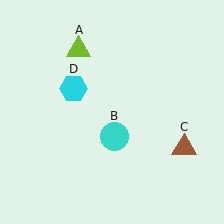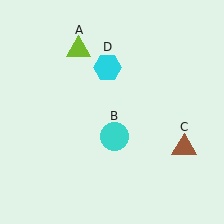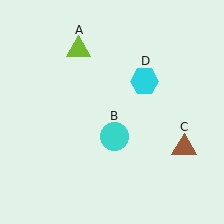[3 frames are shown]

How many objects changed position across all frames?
1 object changed position: cyan hexagon (object D).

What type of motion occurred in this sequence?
The cyan hexagon (object D) rotated clockwise around the center of the scene.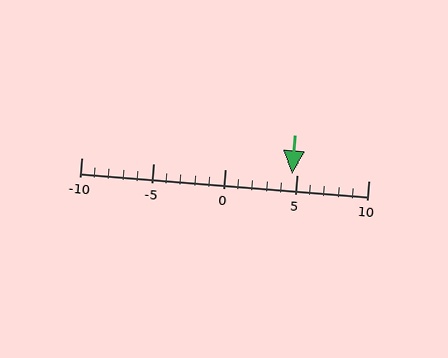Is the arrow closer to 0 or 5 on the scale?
The arrow is closer to 5.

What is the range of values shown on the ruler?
The ruler shows values from -10 to 10.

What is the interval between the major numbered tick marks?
The major tick marks are spaced 5 units apart.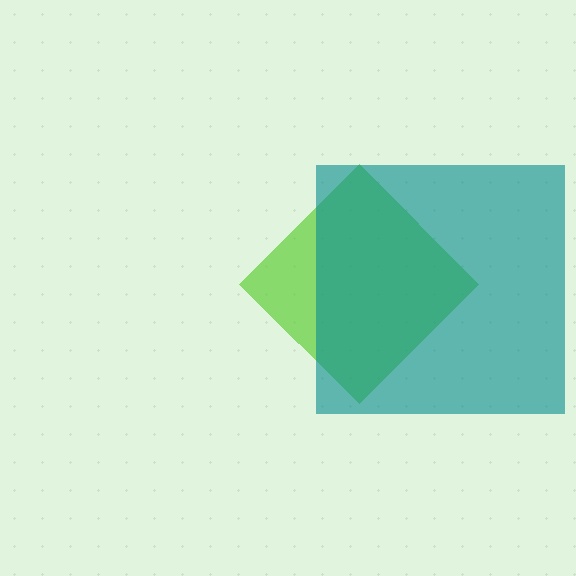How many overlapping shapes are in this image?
There are 2 overlapping shapes in the image.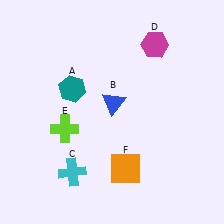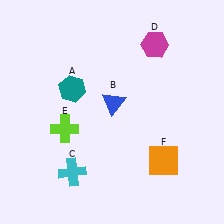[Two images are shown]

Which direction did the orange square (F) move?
The orange square (F) moved right.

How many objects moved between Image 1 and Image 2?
1 object moved between the two images.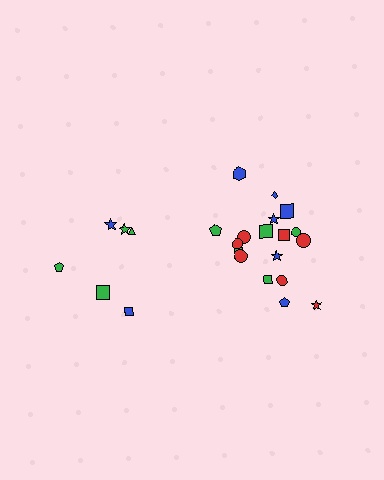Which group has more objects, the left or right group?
The right group.